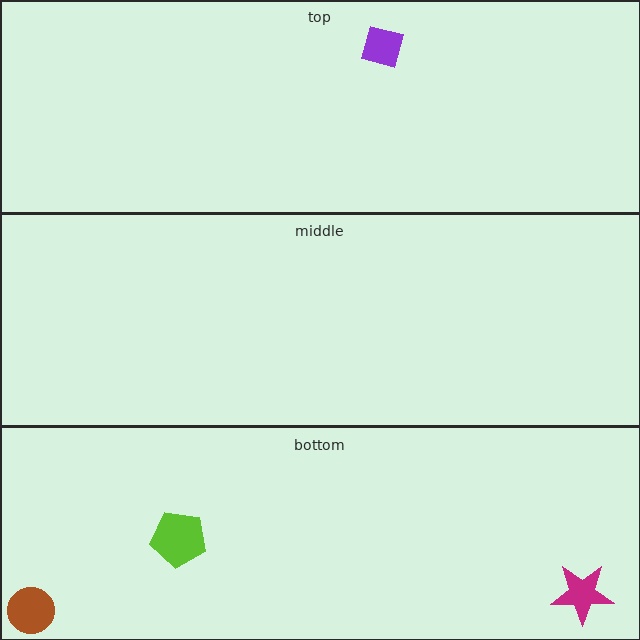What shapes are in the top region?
The purple diamond.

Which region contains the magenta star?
The bottom region.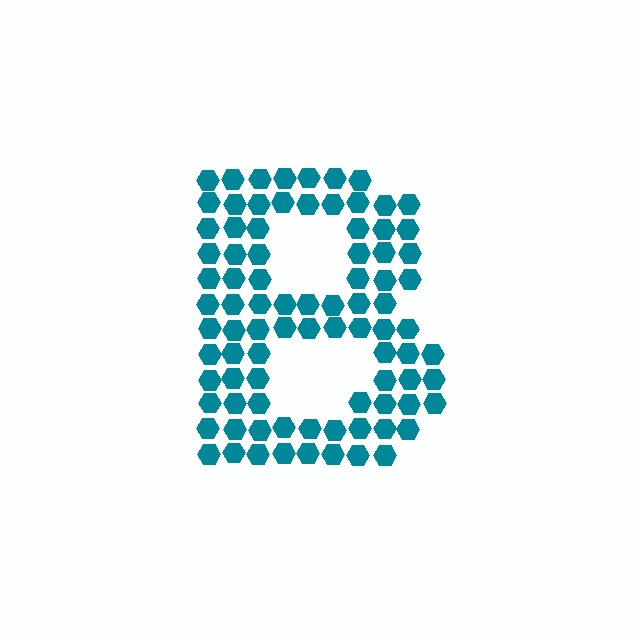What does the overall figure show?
The overall figure shows the letter B.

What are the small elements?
The small elements are hexagons.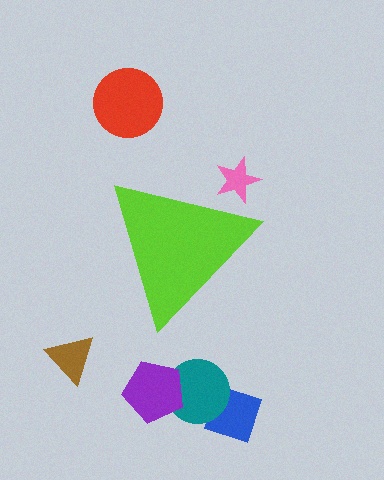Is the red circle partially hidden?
No, the red circle is fully visible.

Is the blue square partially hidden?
No, the blue square is fully visible.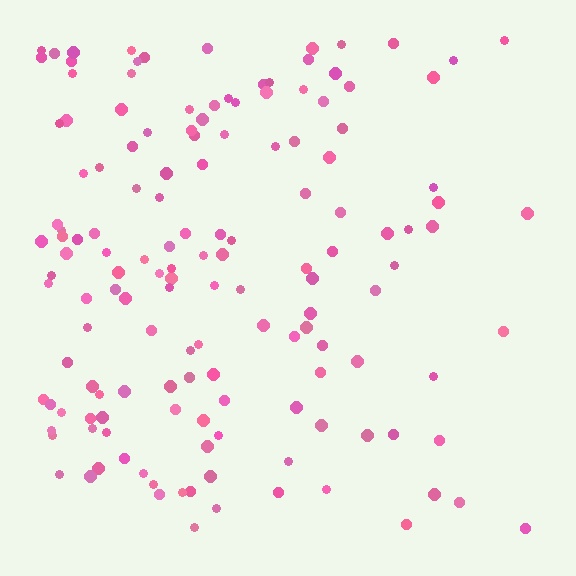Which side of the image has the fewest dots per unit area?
The right.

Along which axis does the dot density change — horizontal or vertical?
Horizontal.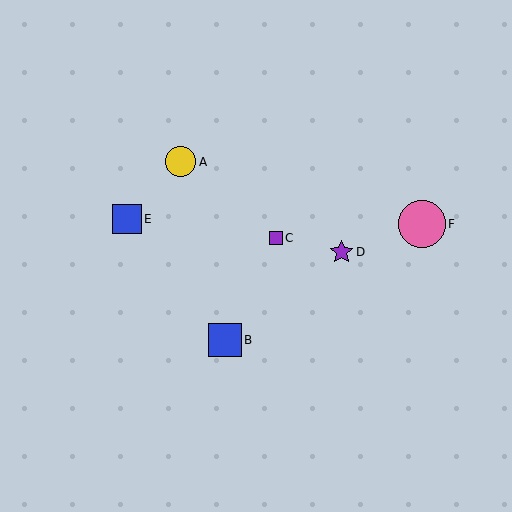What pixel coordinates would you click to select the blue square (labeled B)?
Click at (225, 340) to select the blue square B.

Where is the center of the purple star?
The center of the purple star is at (341, 252).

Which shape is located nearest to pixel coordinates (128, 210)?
The blue square (labeled E) at (127, 219) is nearest to that location.